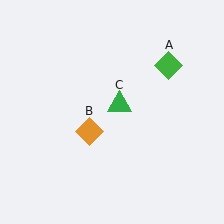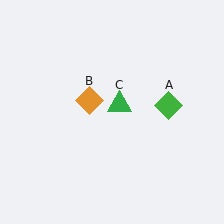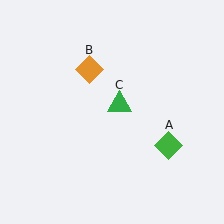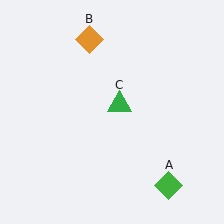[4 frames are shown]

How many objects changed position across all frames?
2 objects changed position: green diamond (object A), orange diamond (object B).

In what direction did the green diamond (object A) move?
The green diamond (object A) moved down.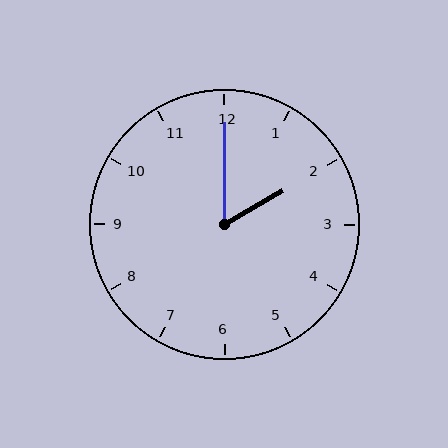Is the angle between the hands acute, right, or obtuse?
It is acute.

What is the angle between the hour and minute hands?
Approximately 60 degrees.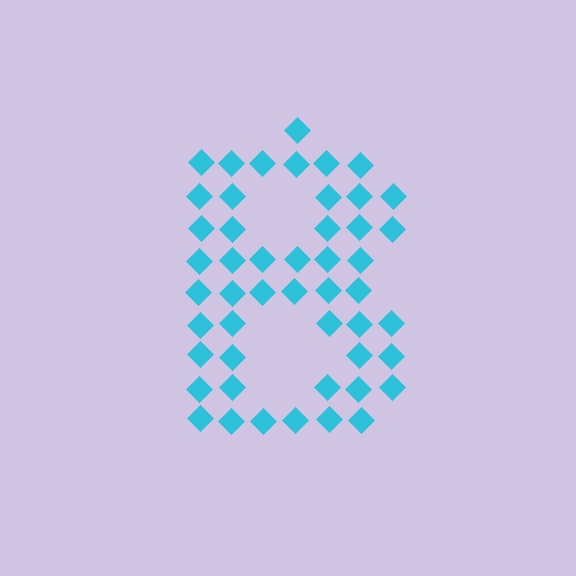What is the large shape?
The large shape is the digit 8.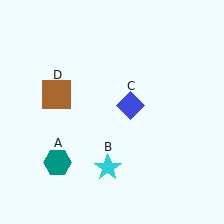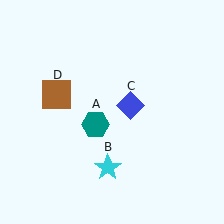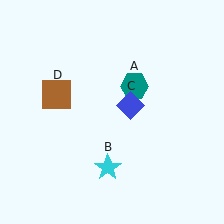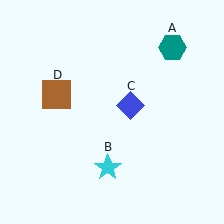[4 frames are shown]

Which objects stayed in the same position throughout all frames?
Cyan star (object B) and blue diamond (object C) and brown square (object D) remained stationary.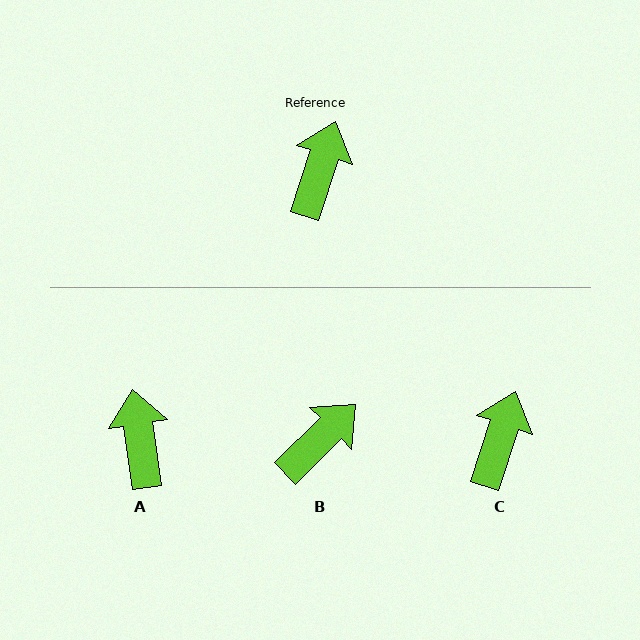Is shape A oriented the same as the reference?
No, it is off by about 27 degrees.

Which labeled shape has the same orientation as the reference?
C.